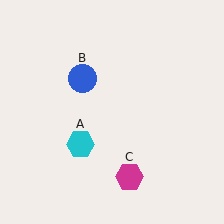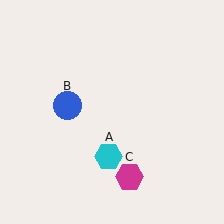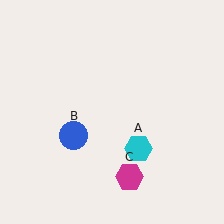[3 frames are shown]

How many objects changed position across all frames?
2 objects changed position: cyan hexagon (object A), blue circle (object B).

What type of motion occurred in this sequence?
The cyan hexagon (object A), blue circle (object B) rotated counterclockwise around the center of the scene.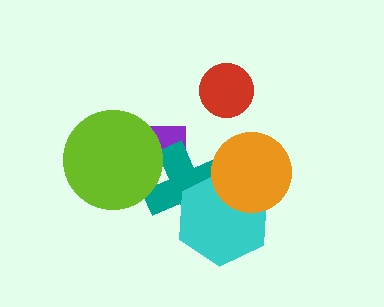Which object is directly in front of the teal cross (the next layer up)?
The cyan hexagon is directly in front of the teal cross.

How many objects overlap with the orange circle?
2 objects overlap with the orange circle.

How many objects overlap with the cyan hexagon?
2 objects overlap with the cyan hexagon.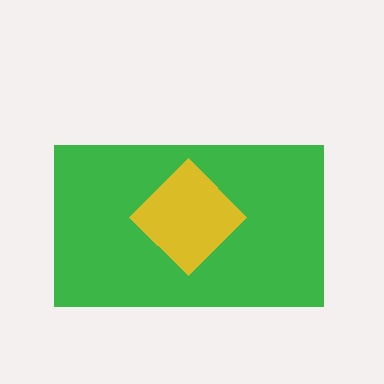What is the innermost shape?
The yellow diamond.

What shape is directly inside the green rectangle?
The yellow diamond.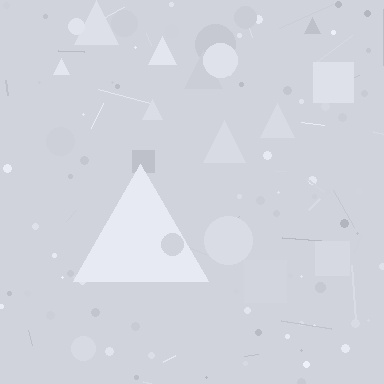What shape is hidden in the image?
A triangle is hidden in the image.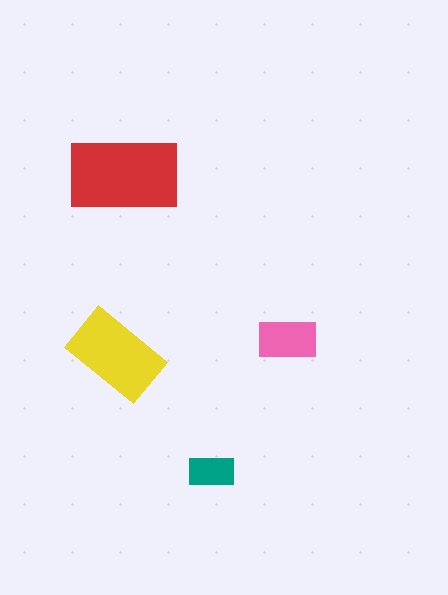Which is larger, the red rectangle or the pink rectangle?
The red one.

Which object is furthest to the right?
The pink rectangle is rightmost.